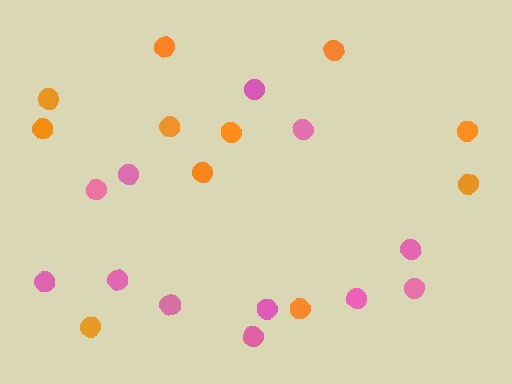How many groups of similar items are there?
There are 2 groups: one group of pink circles (12) and one group of orange circles (11).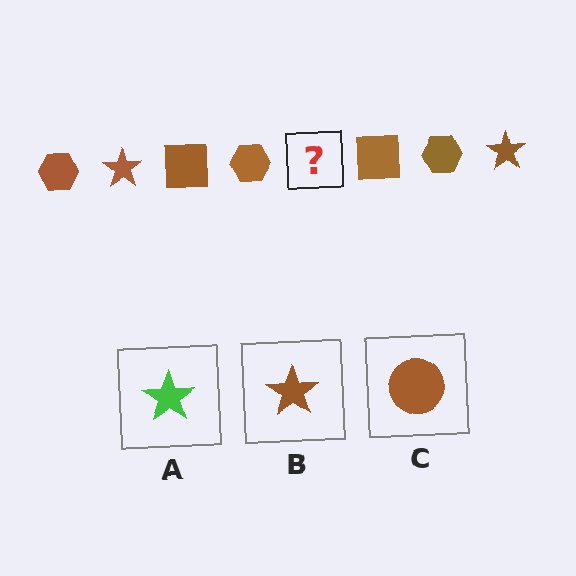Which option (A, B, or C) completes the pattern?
B.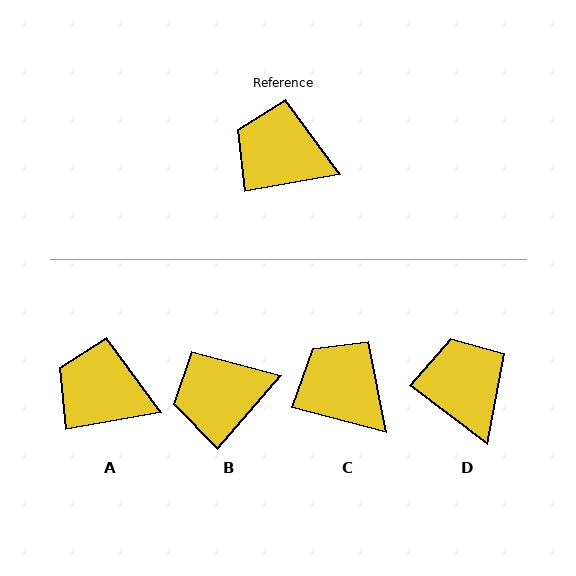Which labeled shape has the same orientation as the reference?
A.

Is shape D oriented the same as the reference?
No, it is off by about 47 degrees.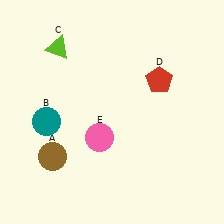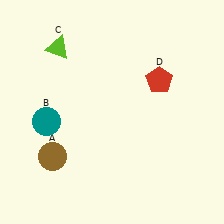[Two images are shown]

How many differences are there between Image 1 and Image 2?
There is 1 difference between the two images.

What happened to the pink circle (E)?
The pink circle (E) was removed in Image 2. It was in the bottom-left area of Image 1.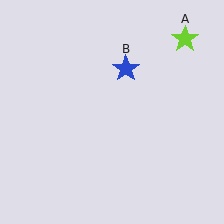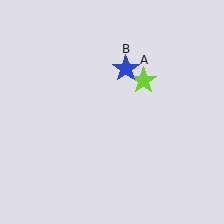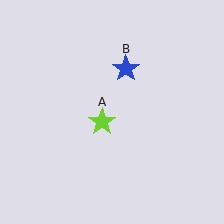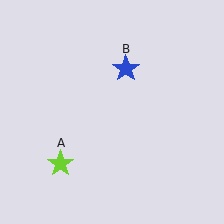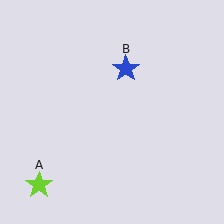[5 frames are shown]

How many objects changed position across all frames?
1 object changed position: lime star (object A).